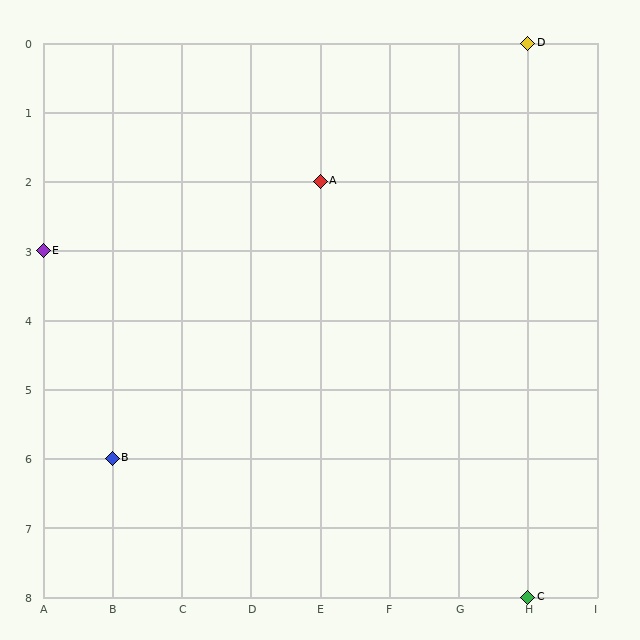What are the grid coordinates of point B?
Point B is at grid coordinates (B, 6).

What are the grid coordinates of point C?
Point C is at grid coordinates (H, 8).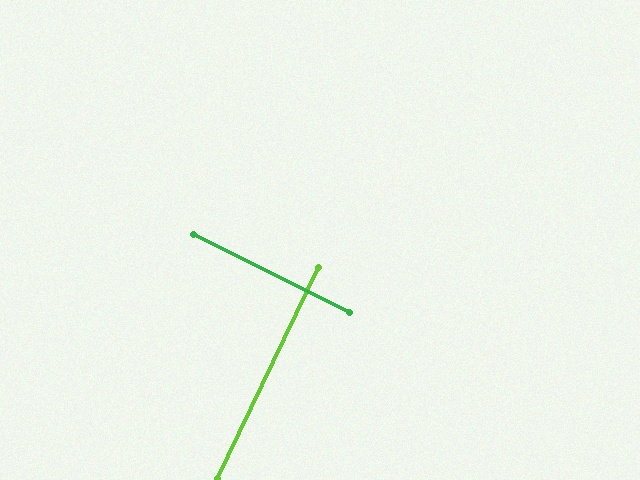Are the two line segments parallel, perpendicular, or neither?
Perpendicular — they meet at approximately 89°.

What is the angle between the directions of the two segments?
Approximately 89 degrees.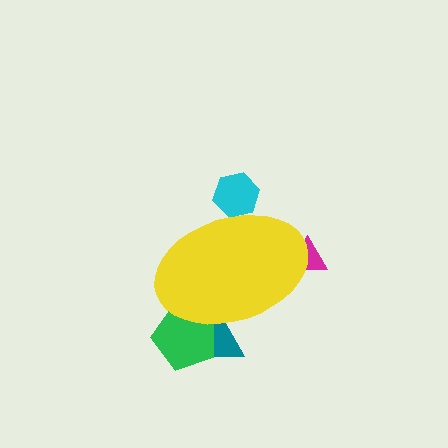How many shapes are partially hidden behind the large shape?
4 shapes are partially hidden.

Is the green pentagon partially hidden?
Yes, the green pentagon is partially hidden behind the yellow ellipse.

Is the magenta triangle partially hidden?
Yes, the magenta triangle is partially hidden behind the yellow ellipse.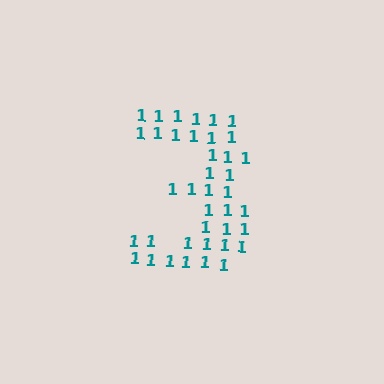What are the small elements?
The small elements are digit 1's.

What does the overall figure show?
The overall figure shows the digit 3.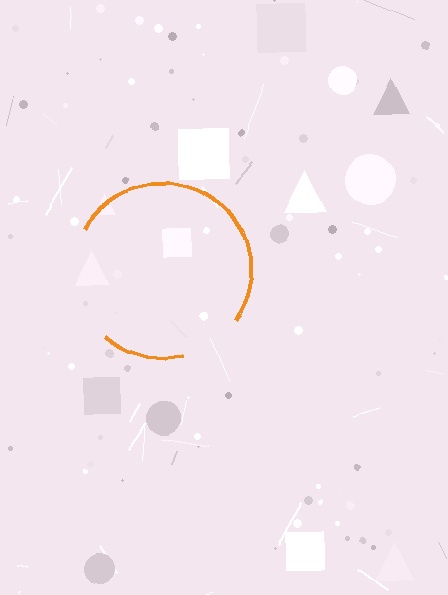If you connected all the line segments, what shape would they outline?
They would outline a circle.